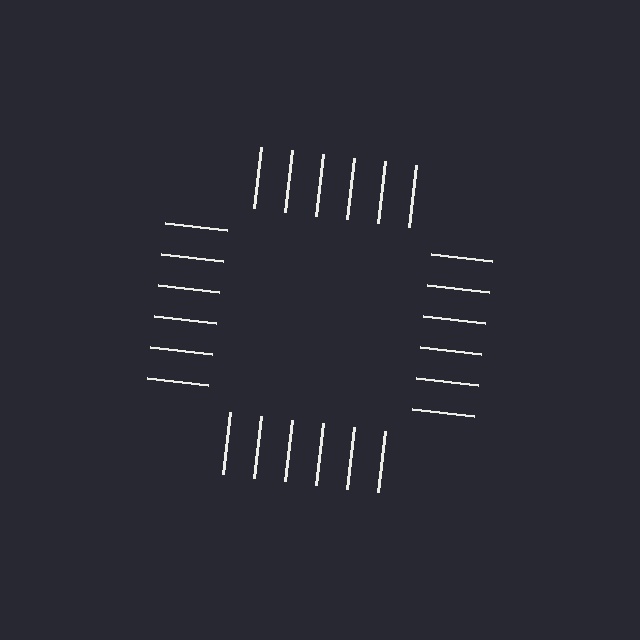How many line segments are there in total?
24 — 6 along each of the 4 edges.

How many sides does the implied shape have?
4 sides — the line-ends trace a square.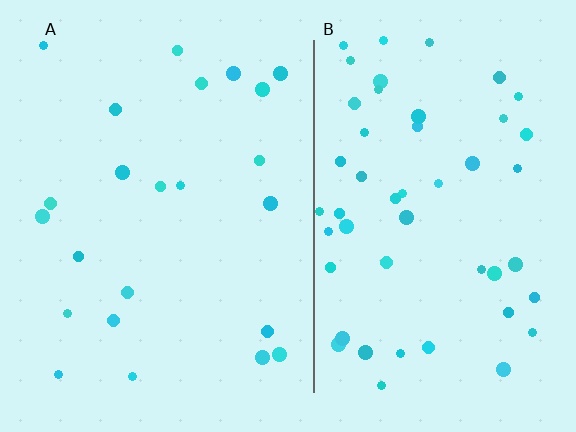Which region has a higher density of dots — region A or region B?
B (the right).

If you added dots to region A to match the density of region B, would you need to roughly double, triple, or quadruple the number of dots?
Approximately double.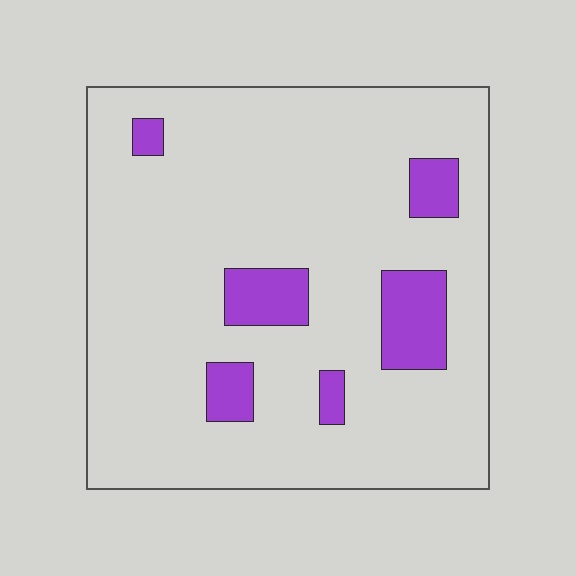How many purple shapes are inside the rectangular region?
6.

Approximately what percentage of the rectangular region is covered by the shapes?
Approximately 10%.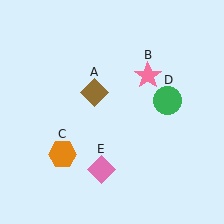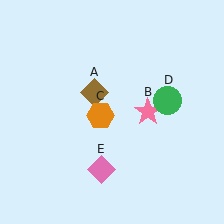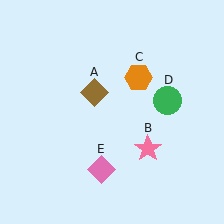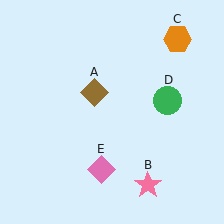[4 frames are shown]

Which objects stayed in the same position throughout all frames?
Brown diamond (object A) and green circle (object D) and pink diamond (object E) remained stationary.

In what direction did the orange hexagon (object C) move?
The orange hexagon (object C) moved up and to the right.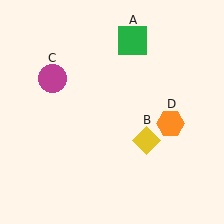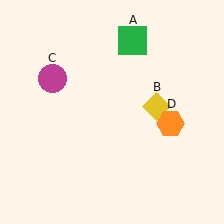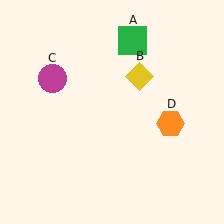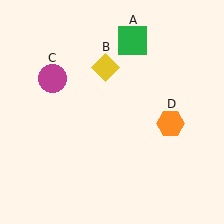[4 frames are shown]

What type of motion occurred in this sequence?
The yellow diamond (object B) rotated counterclockwise around the center of the scene.